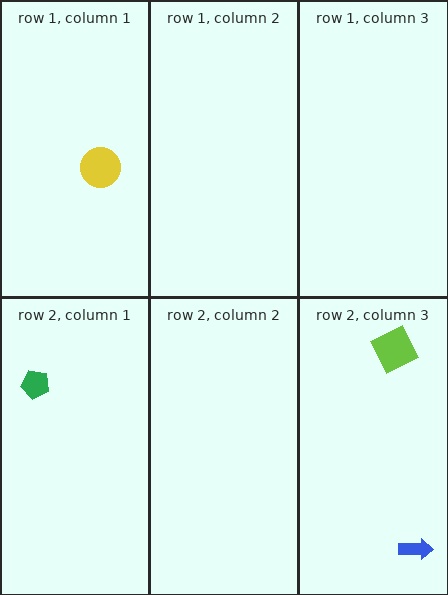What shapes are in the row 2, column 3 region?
The blue arrow, the lime diamond.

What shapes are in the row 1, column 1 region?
The yellow circle.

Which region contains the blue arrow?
The row 2, column 3 region.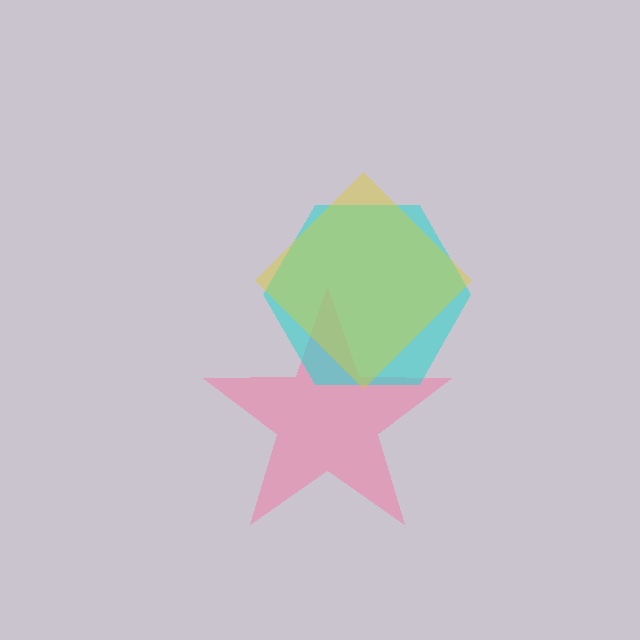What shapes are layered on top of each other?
The layered shapes are: a pink star, a cyan hexagon, a yellow diamond.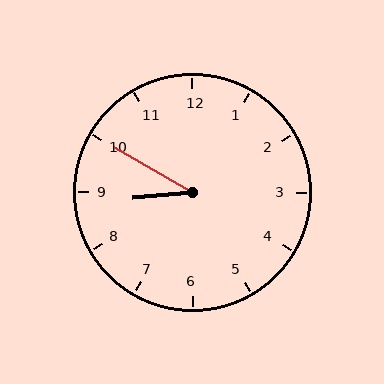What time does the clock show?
8:50.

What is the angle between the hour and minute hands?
Approximately 35 degrees.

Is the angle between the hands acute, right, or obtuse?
It is acute.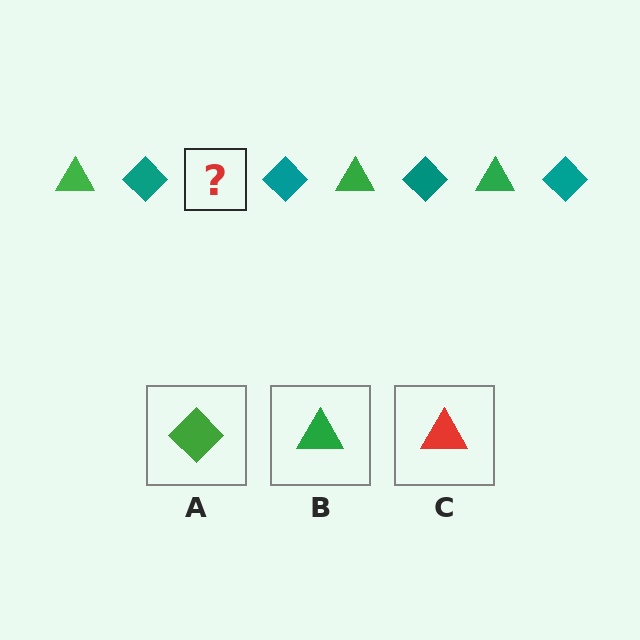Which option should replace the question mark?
Option B.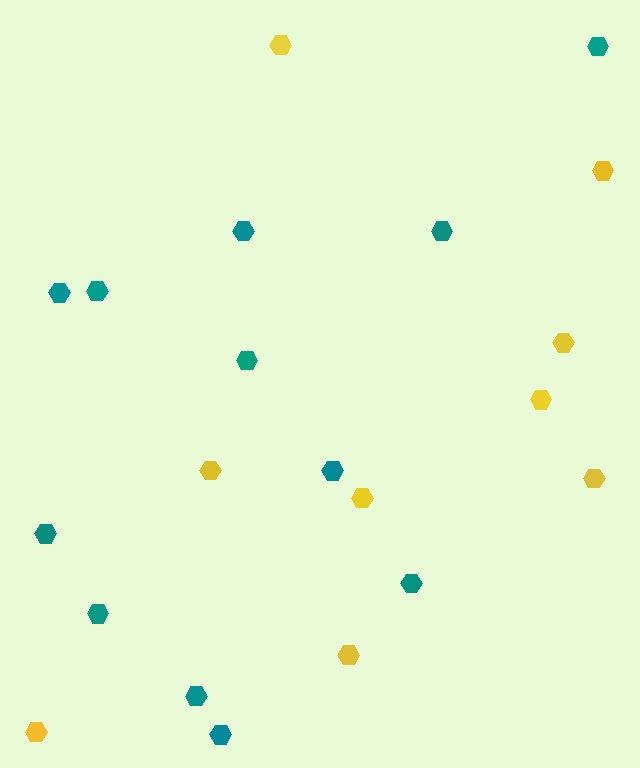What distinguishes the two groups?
There are 2 groups: one group of yellow hexagons (9) and one group of teal hexagons (12).